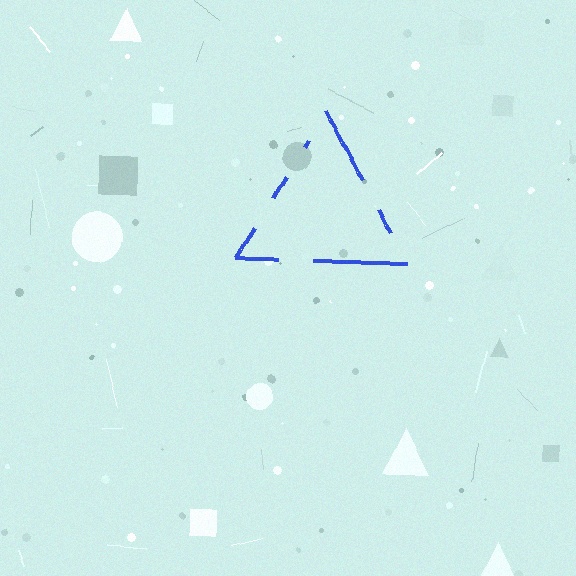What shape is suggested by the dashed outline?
The dashed outline suggests a triangle.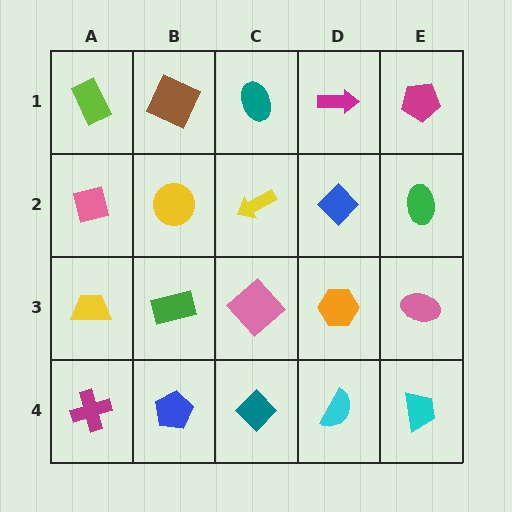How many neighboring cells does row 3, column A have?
3.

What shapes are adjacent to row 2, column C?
A teal ellipse (row 1, column C), a pink diamond (row 3, column C), a yellow circle (row 2, column B), a blue diamond (row 2, column D).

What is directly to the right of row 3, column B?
A pink diamond.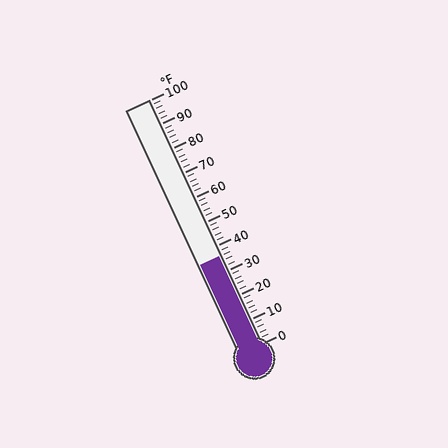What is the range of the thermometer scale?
The thermometer scale ranges from 0°F to 100°F.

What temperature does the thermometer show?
The thermometer shows approximately 36°F.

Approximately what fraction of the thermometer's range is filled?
The thermometer is filled to approximately 35% of its range.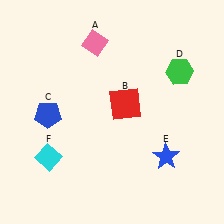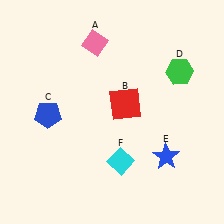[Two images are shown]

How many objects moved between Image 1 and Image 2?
1 object moved between the two images.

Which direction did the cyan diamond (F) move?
The cyan diamond (F) moved right.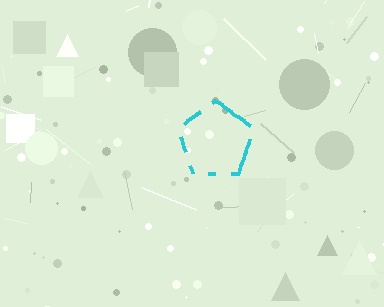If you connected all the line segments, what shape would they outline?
They would outline a pentagon.